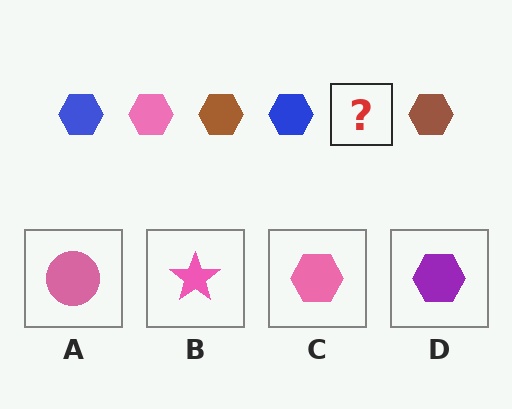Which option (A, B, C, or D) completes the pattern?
C.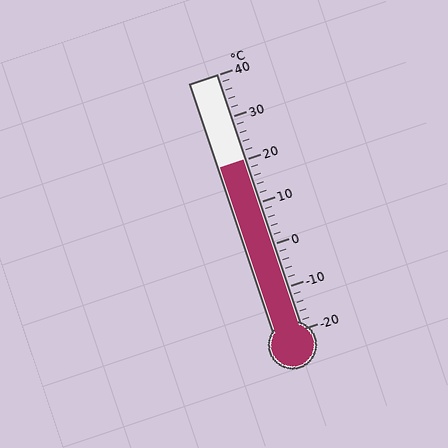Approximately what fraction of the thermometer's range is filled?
The thermometer is filled to approximately 65% of its range.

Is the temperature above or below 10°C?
The temperature is above 10°C.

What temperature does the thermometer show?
The thermometer shows approximately 20°C.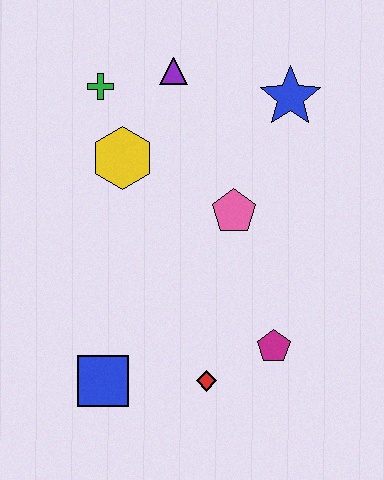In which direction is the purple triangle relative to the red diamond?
The purple triangle is above the red diamond.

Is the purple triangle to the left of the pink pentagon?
Yes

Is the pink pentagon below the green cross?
Yes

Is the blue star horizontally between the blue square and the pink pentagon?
No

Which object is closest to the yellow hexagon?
The green cross is closest to the yellow hexagon.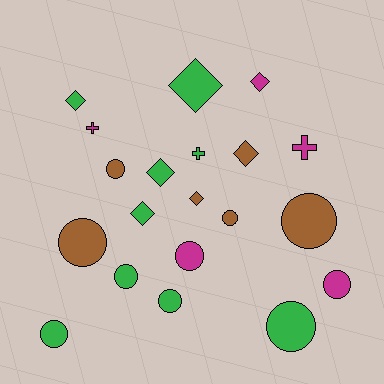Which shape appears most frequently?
Circle, with 10 objects.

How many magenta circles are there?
There are 2 magenta circles.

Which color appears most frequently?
Green, with 9 objects.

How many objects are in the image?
There are 20 objects.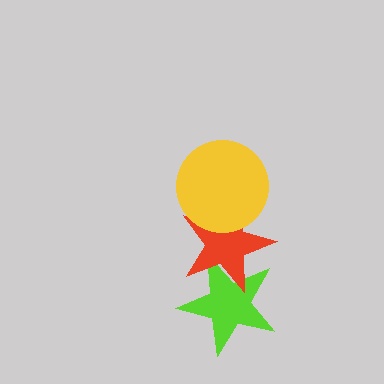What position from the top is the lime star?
The lime star is 3rd from the top.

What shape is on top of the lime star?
The red star is on top of the lime star.